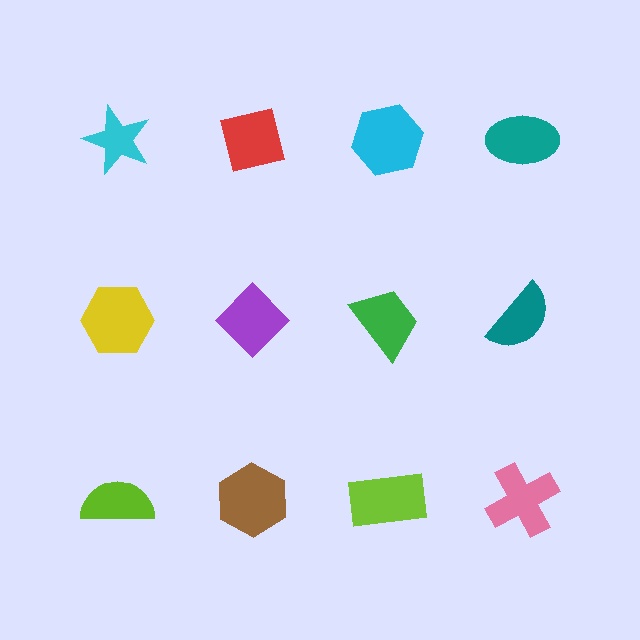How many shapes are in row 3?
4 shapes.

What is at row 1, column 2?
A red square.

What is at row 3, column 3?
A lime rectangle.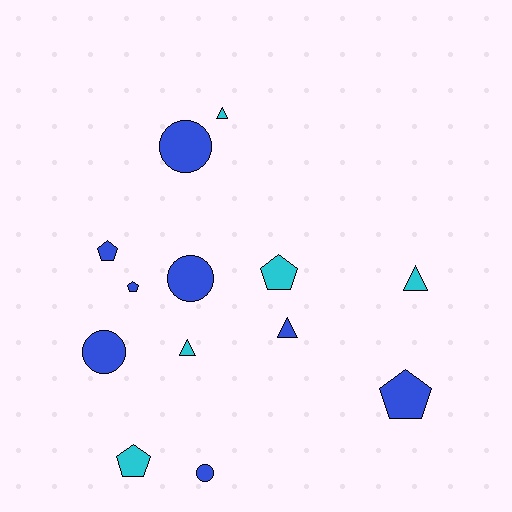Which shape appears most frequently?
Pentagon, with 5 objects.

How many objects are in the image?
There are 13 objects.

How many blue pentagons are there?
There are 3 blue pentagons.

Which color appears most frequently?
Blue, with 8 objects.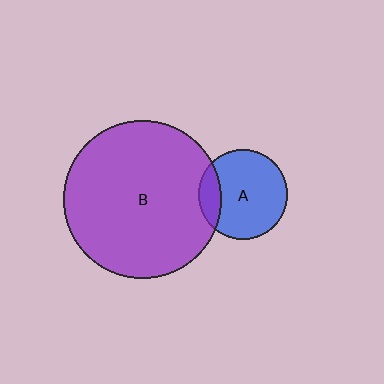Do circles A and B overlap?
Yes.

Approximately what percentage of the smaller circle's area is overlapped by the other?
Approximately 15%.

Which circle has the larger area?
Circle B (purple).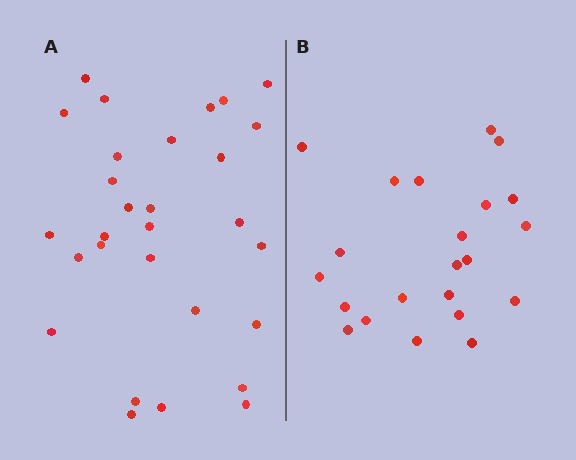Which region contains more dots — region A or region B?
Region A (the left region) has more dots.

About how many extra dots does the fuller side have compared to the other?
Region A has roughly 8 or so more dots than region B.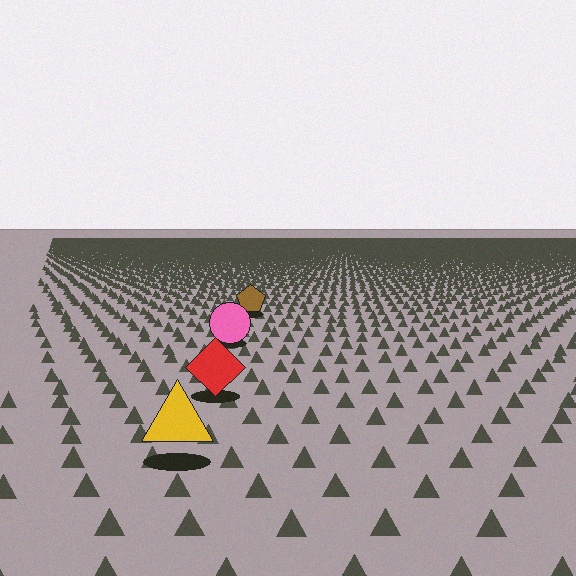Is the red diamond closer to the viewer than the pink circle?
Yes. The red diamond is closer — you can tell from the texture gradient: the ground texture is coarser near it.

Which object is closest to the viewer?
The yellow triangle is closest. The texture marks near it are larger and more spread out.